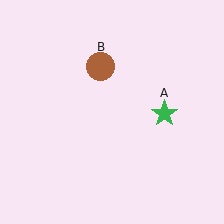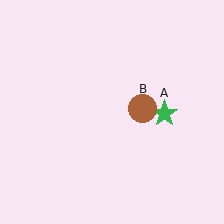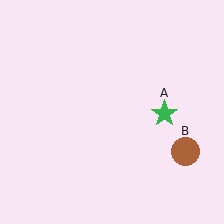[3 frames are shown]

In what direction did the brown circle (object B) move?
The brown circle (object B) moved down and to the right.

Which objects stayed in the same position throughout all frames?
Green star (object A) remained stationary.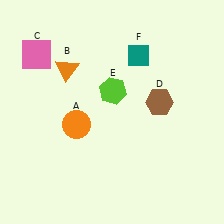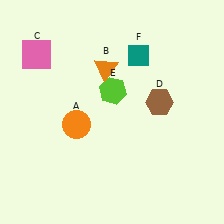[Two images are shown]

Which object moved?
The orange triangle (B) moved right.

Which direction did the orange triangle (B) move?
The orange triangle (B) moved right.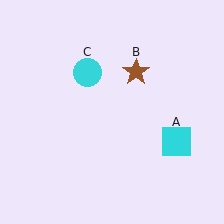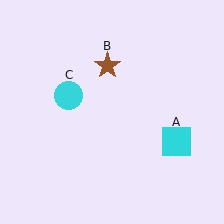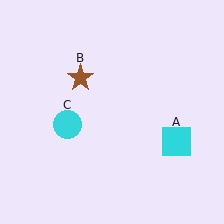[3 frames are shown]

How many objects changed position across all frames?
2 objects changed position: brown star (object B), cyan circle (object C).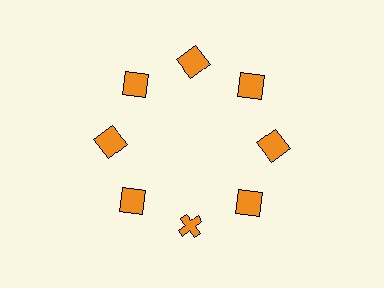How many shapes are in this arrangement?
There are 8 shapes arranged in a ring pattern.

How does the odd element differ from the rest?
It has a different shape: cross instead of square.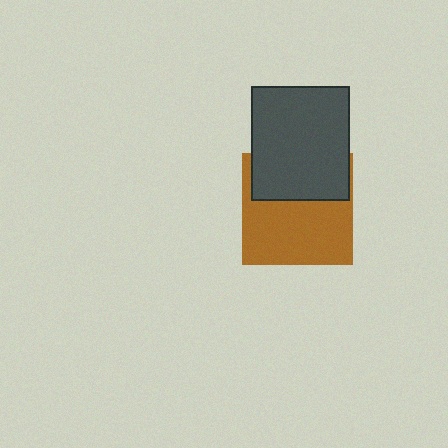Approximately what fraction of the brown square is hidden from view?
Roughly 38% of the brown square is hidden behind the dark gray rectangle.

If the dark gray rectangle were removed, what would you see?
You would see the complete brown square.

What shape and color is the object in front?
The object in front is a dark gray rectangle.